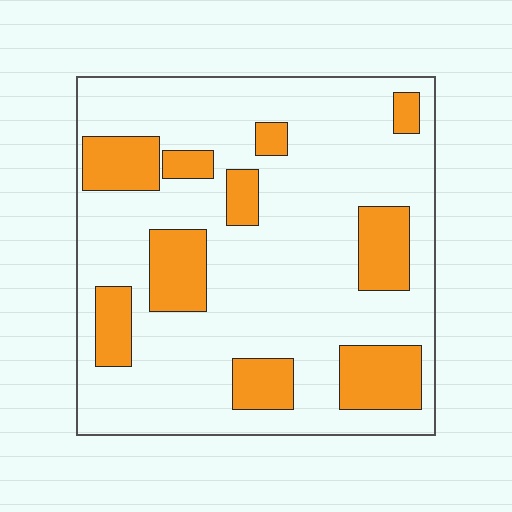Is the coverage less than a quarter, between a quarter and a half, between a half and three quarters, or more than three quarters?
Less than a quarter.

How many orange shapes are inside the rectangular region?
10.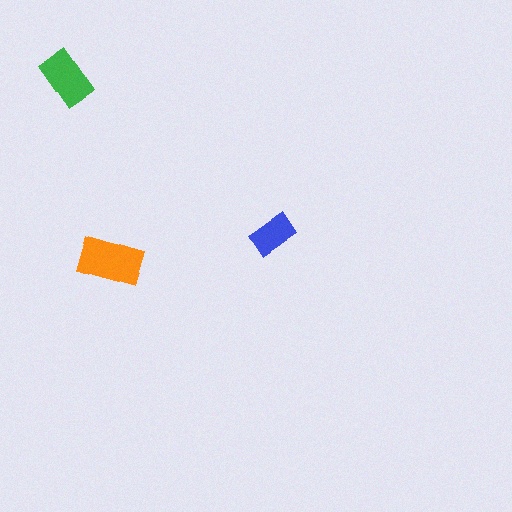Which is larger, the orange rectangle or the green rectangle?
The orange one.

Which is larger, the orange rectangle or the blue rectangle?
The orange one.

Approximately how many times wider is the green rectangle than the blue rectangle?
About 1.5 times wider.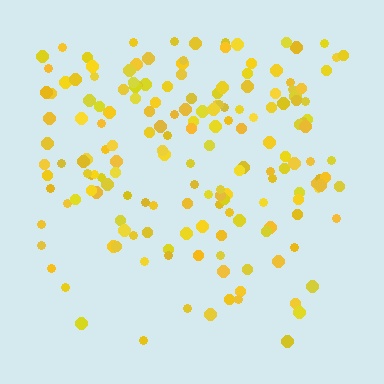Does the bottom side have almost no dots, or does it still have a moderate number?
Still a moderate number, just noticeably fewer than the top.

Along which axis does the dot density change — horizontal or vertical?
Vertical.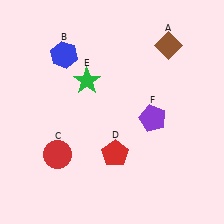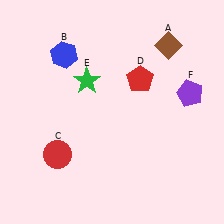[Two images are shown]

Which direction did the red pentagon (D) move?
The red pentagon (D) moved up.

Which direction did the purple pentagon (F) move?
The purple pentagon (F) moved right.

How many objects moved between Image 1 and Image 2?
2 objects moved between the two images.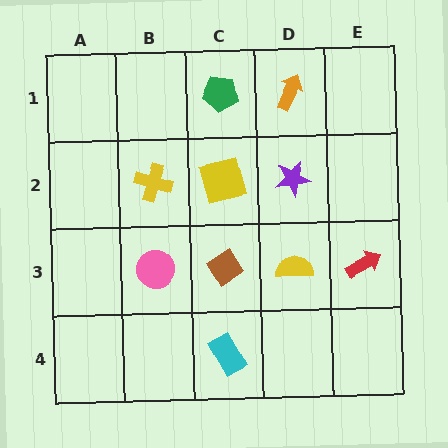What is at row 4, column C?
A cyan rectangle.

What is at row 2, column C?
A yellow square.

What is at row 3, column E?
A red arrow.